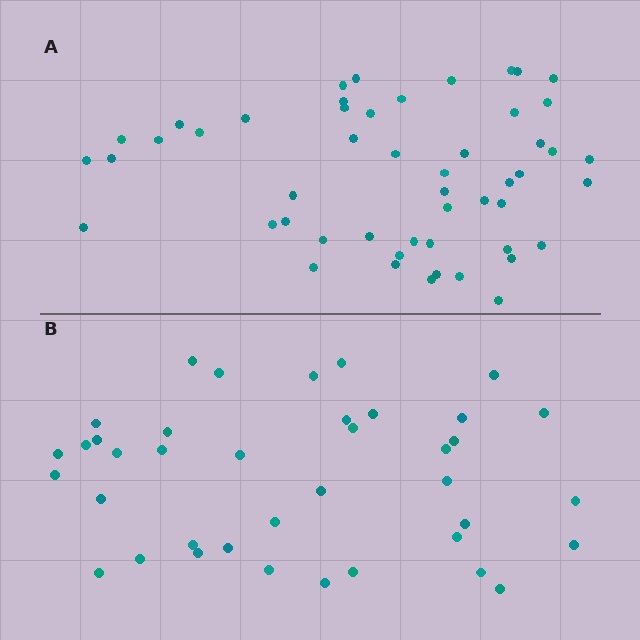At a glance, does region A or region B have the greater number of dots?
Region A (the top region) has more dots.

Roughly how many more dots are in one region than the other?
Region A has roughly 12 or so more dots than region B.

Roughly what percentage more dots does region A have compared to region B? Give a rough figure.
About 30% more.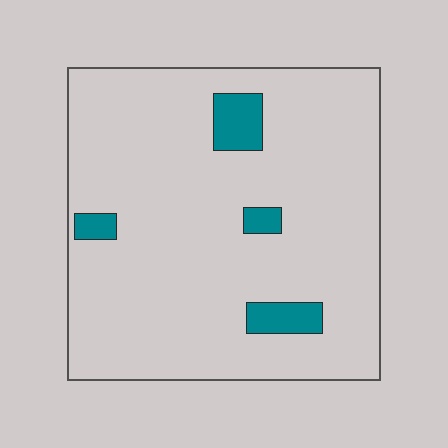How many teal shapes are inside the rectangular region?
4.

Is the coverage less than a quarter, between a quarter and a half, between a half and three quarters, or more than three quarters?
Less than a quarter.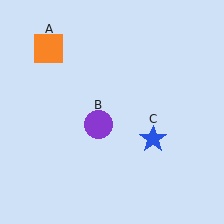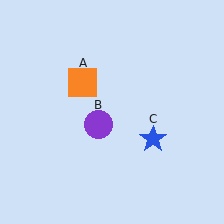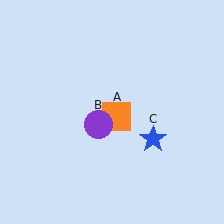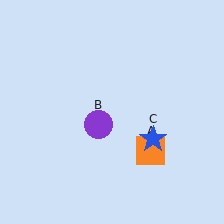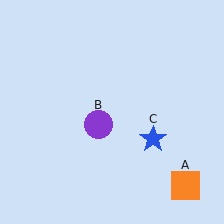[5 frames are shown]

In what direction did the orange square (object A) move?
The orange square (object A) moved down and to the right.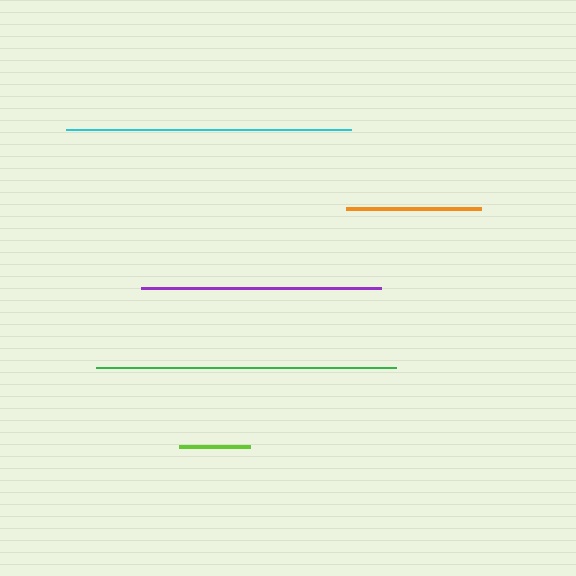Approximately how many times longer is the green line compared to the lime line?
The green line is approximately 4.2 times the length of the lime line.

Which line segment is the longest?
The green line is the longest at approximately 299 pixels.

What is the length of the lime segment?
The lime segment is approximately 71 pixels long.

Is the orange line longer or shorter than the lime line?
The orange line is longer than the lime line.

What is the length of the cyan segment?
The cyan segment is approximately 286 pixels long.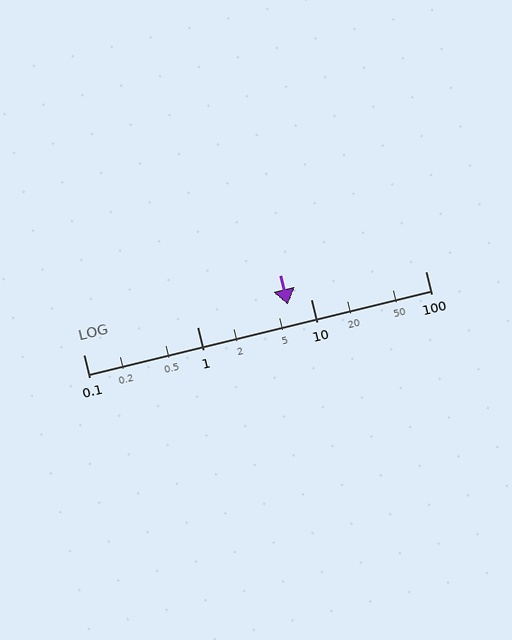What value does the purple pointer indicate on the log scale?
The pointer indicates approximately 6.2.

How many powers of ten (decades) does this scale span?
The scale spans 3 decades, from 0.1 to 100.